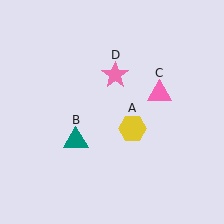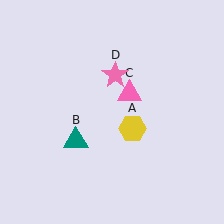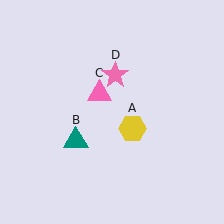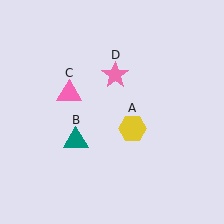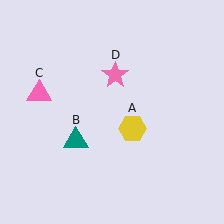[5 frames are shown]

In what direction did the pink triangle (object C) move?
The pink triangle (object C) moved left.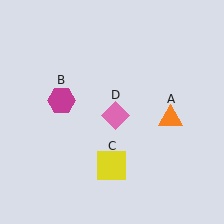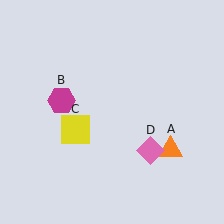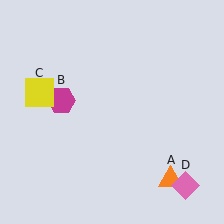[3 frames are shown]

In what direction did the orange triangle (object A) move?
The orange triangle (object A) moved down.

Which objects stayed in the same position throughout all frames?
Magenta hexagon (object B) remained stationary.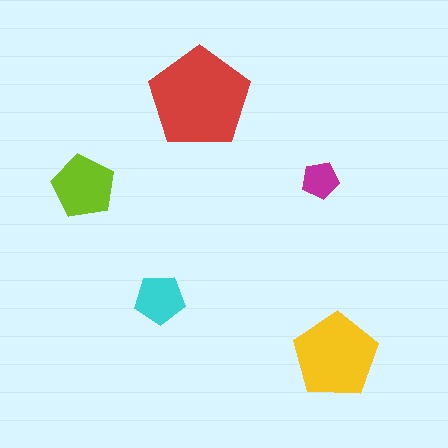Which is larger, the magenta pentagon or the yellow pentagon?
The yellow one.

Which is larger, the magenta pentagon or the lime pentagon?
The lime one.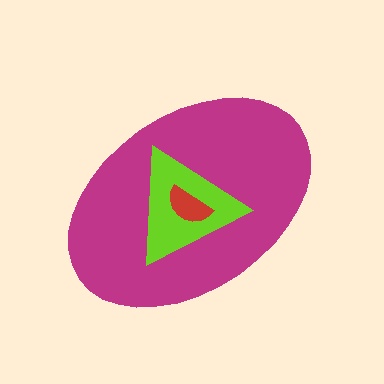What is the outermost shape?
The magenta ellipse.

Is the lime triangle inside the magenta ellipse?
Yes.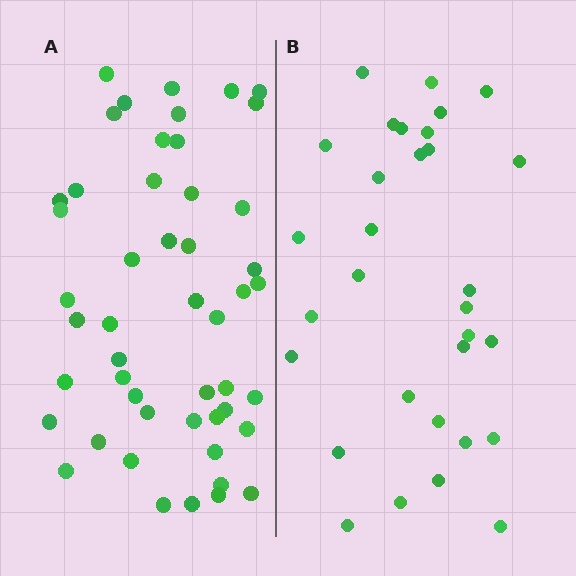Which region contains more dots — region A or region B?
Region A (the left region) has more dots.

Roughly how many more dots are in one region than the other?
Region A has approximately 20 more dots than region B.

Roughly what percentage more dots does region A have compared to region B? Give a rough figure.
About 60% more.